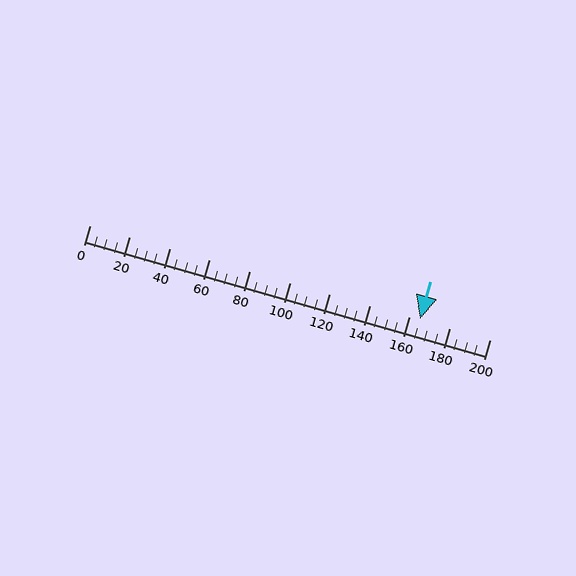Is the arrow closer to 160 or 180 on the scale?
The arrow is closer to 160.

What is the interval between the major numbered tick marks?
The major tick marks are spaced 20 units apart.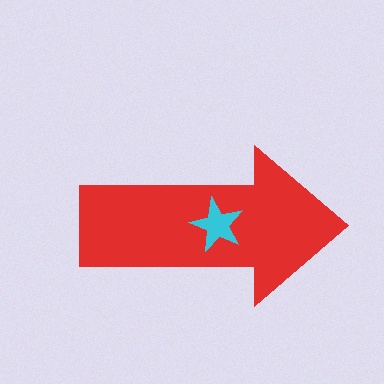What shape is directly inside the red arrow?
The cyan star.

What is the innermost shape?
The cyan star.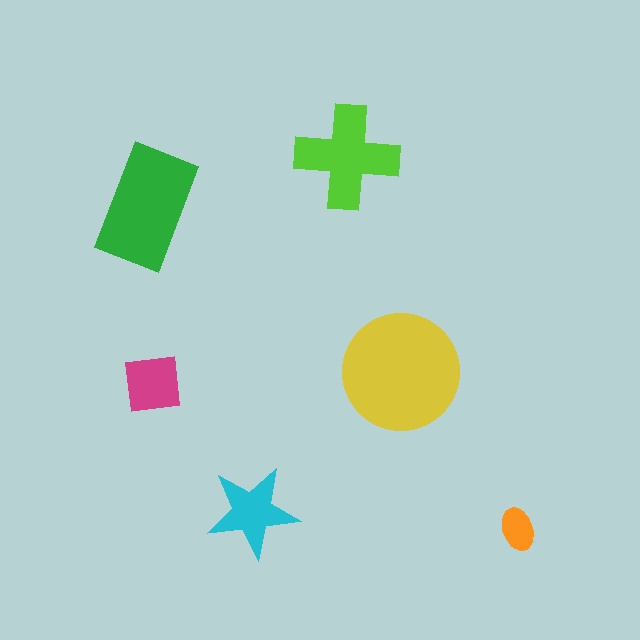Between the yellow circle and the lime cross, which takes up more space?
The yellow circle.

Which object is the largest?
The yellow circle.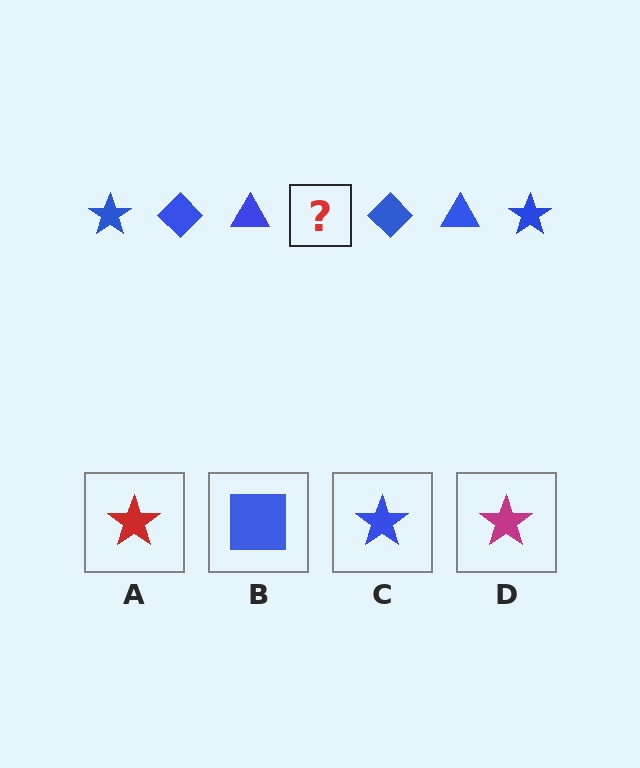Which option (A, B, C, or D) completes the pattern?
C.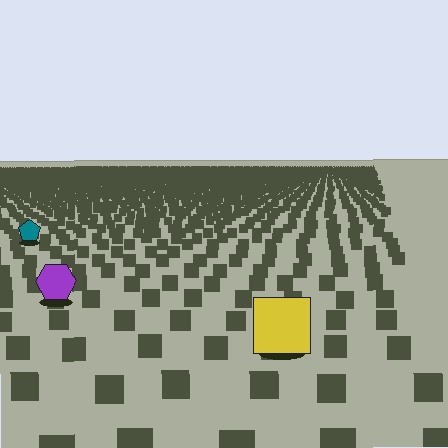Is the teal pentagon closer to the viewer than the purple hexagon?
No. The purple hexagon is closer — you can tell from the texture gradient: the ground texture is coarser near it.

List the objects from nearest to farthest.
From nearest to farthest: the yellow square, the purple hexagon, the teal pentagon.